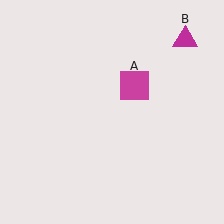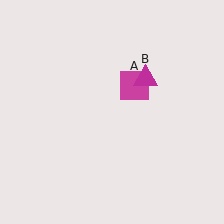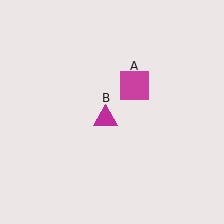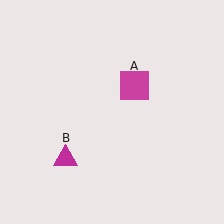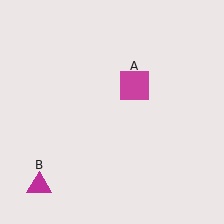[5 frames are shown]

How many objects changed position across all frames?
1 object changed position: magenta triangle (object B).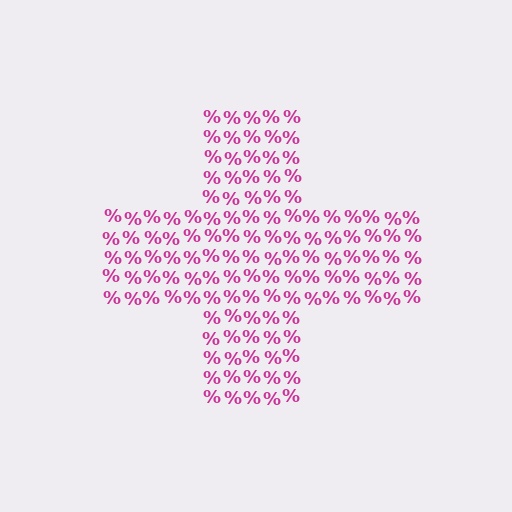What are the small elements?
The small elements are percent signs.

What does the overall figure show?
The overall figure shows a cross.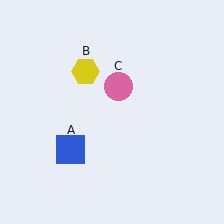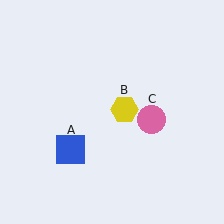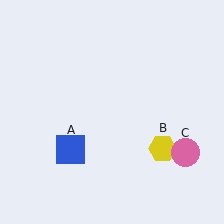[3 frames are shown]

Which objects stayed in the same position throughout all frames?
Blue square (object A) remained stationary.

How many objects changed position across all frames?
2 objects changed position: yellow hexagon (object B), pink circle (object C).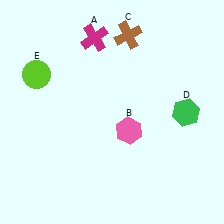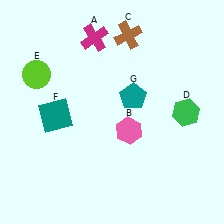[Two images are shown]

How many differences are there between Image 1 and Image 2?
There are 2 differences between the two images.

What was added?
A teal square (F), a teal pentagon (G) were added in Image 2.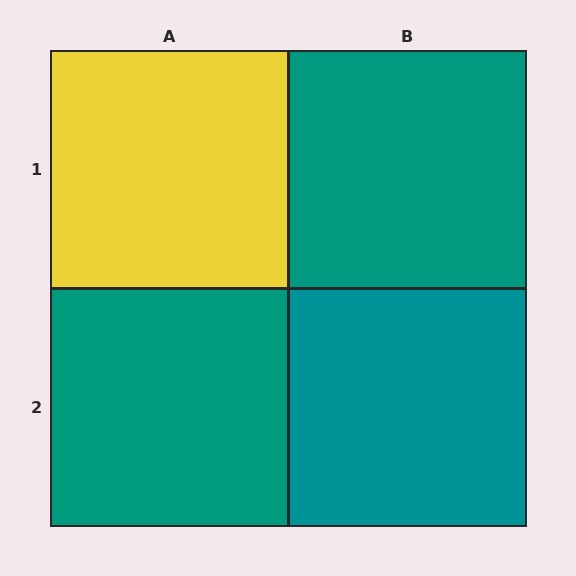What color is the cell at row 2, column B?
Teal.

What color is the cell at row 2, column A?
Teal.